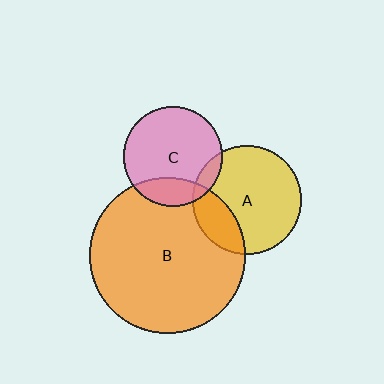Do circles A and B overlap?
Yes.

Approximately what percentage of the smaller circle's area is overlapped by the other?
Approximately 25%.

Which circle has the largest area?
Circle B (orange).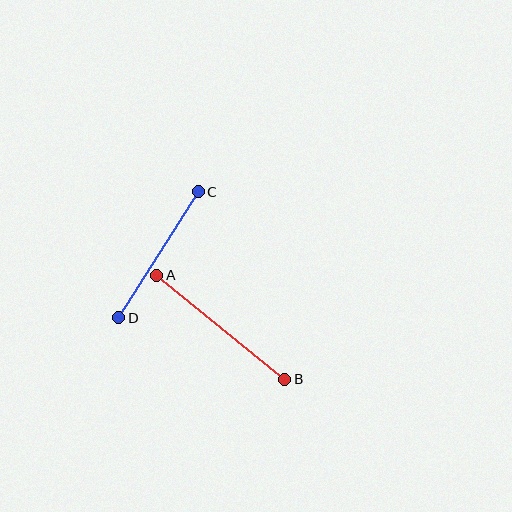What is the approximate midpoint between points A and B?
The midpoint is at approximately (221, 327) pixels.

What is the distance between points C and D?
The distance is approximately 149 pixels.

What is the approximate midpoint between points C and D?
The midpoint is at approximately (158, 255) pixels.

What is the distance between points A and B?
The distance is approximately 165 pixels.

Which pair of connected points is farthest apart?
Points A and B are farthest apart.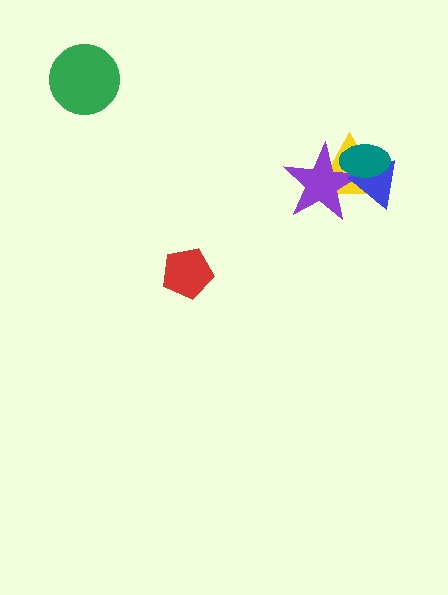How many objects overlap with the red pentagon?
0 objects overlap with the red pentagon.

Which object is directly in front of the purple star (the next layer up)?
The blue triangle is directly in front of the purple star.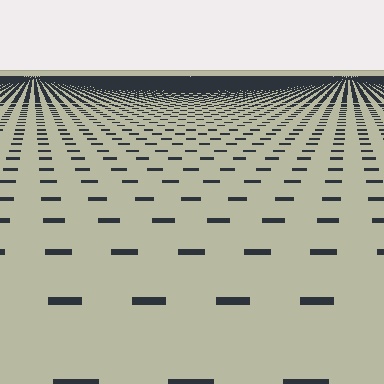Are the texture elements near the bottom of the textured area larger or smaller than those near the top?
Larger. Near the bottom, elements are closer to the viewer and appear at a bigger on-screen size.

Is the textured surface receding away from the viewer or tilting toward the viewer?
The surface is receding away from the viewer. Texture elements get smaller and denser toward the top.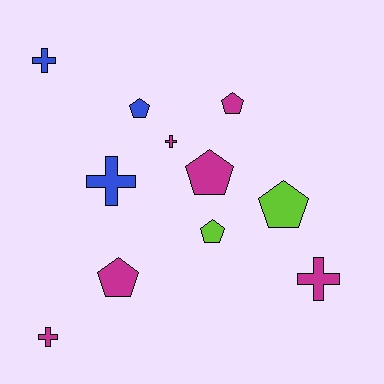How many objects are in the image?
There are 11 objects.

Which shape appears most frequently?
Pentagon, with 6 objects.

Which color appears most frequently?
Magenta, with 6 objects.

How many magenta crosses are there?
There are 3 magenta crosses.